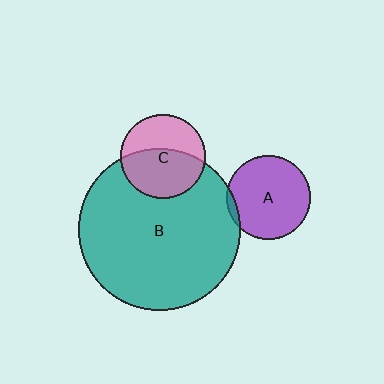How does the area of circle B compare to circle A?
Approximately 3.7 times.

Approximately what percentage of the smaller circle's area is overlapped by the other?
Approximately 55%.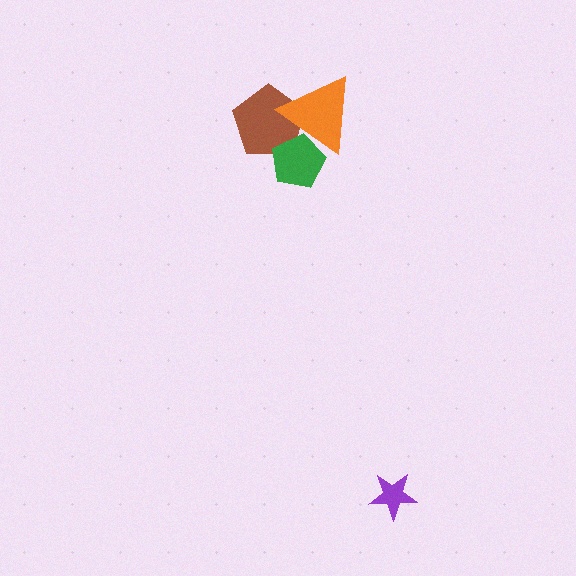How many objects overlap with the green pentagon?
2 objects overlap with the green pentagon.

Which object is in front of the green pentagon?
The orange triangle is in front of the green pentagon.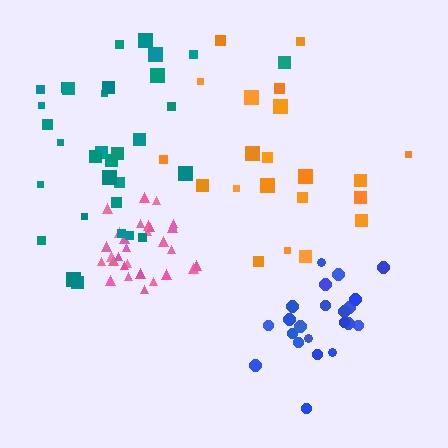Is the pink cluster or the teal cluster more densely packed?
Pink.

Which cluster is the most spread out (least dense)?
Orange.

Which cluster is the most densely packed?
Pink.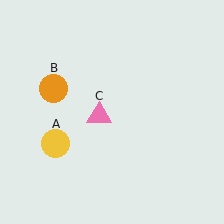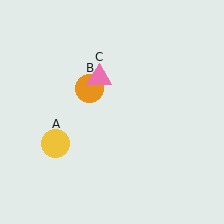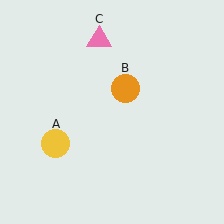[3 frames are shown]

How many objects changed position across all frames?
2 objects changed position: orange circle (object B), pink triangle (object C).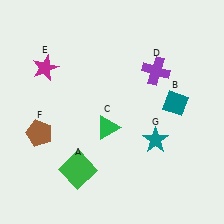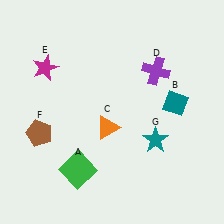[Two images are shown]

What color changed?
The triangle (C) changed from green in Image 1 to orange in Image 2.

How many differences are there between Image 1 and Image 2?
There is 1 difference between the two images.